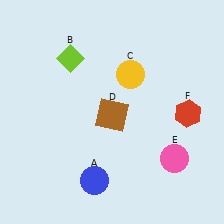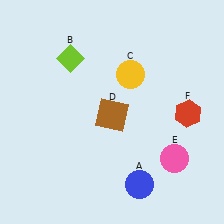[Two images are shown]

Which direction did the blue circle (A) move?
The blue circle (A) moved right.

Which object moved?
The blue circle (A) moved right.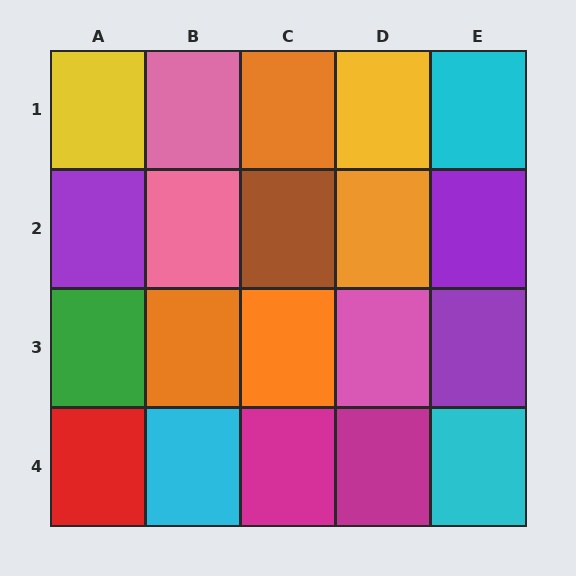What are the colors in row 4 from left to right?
Red, cyan, magenta, magenta, cyan.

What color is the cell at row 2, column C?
Brown.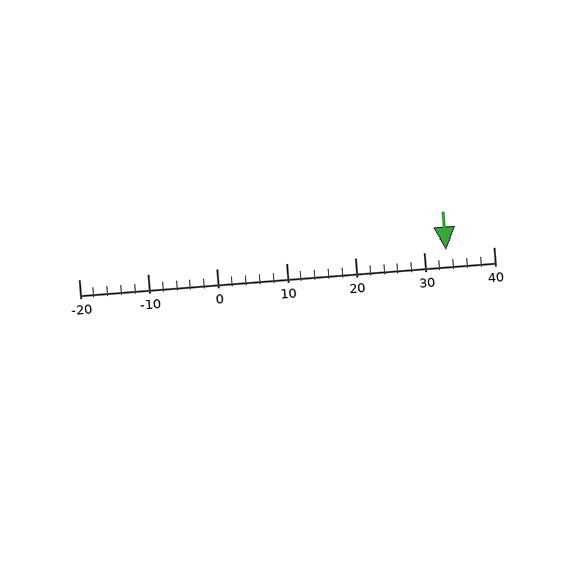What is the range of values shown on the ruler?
The ruler shows values from -20 to 40.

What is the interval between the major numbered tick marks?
The major tick marks are spaced 10 units apart.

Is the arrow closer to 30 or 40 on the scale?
The arrow is closer to 30.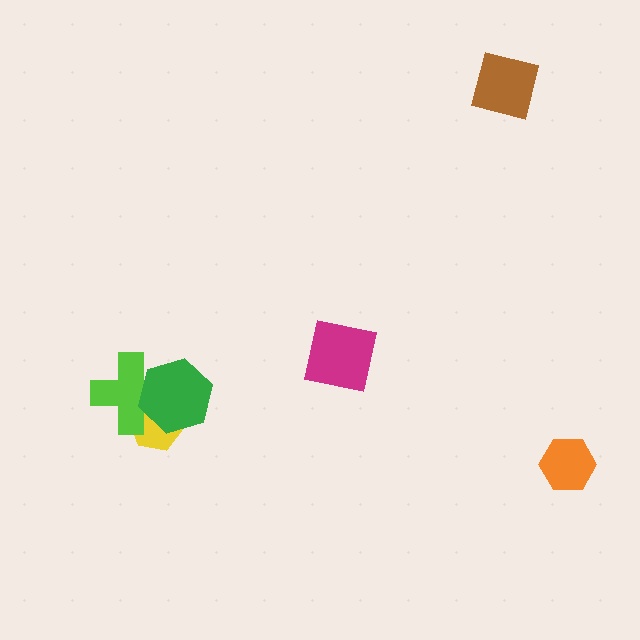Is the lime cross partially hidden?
Yes, it is partially covered by another shape.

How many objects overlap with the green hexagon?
2 objects overlap with the green hexagon.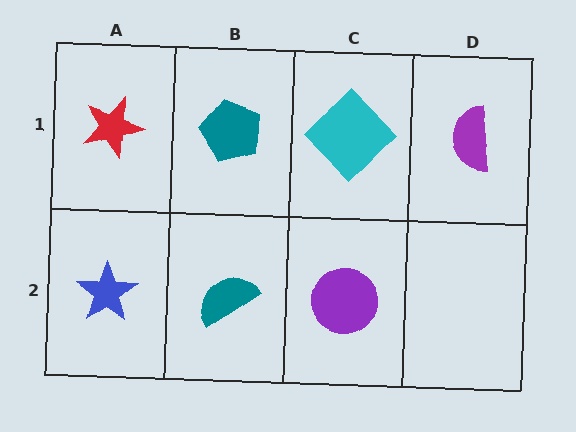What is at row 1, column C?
A cyan diamond.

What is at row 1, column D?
A purple semicircle.